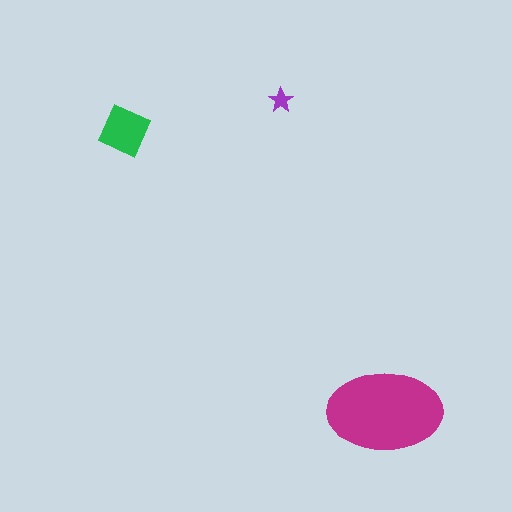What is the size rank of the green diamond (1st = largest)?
2nd.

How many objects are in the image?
There are 3 objects in the image.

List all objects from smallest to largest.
The purple star, the green diamond, the magenta ellipse.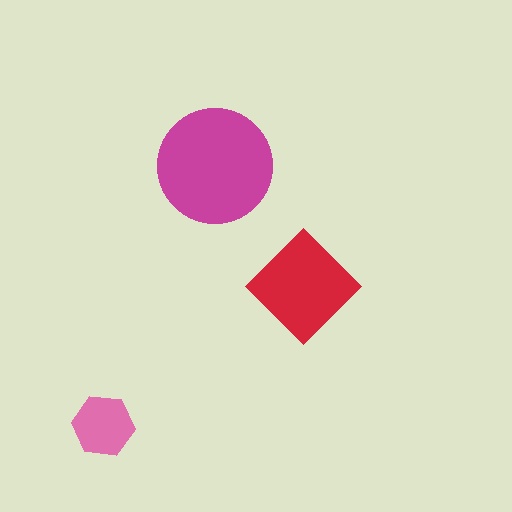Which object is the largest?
The magenta circle.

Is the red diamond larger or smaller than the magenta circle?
Smaller.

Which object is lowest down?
The pink hexagon is bottommost.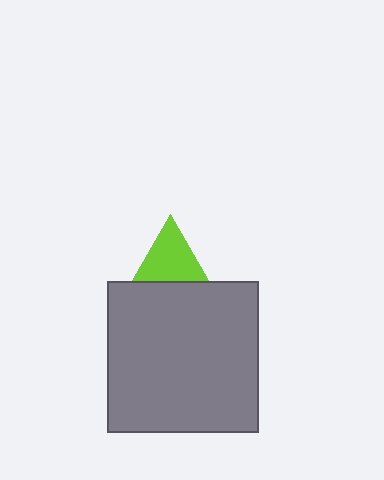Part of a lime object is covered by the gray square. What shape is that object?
It is a triangle.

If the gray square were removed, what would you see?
You would see the complete lime triangle.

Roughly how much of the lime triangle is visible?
About half of it is visible (roughly 52%).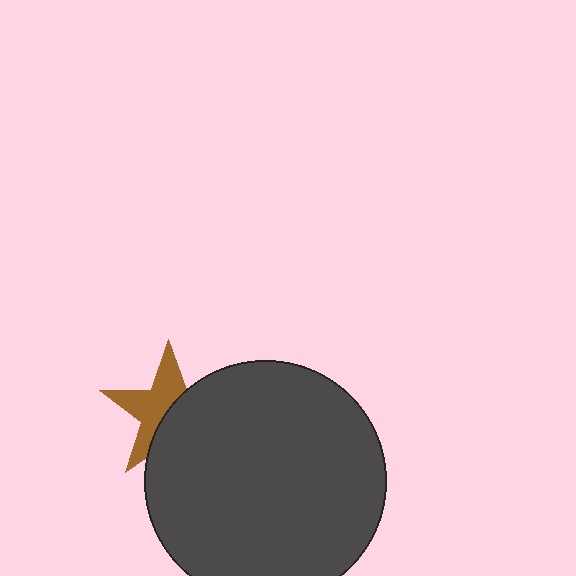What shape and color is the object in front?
The object in front is a dark gray circle.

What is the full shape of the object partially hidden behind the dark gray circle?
The partially hidden object is a brown star.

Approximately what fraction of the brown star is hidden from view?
Roughly 48% of the brown star is hidden behind the dark gray circle.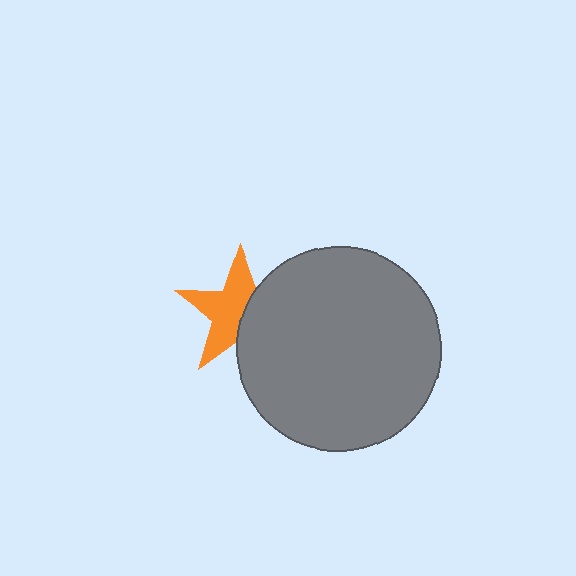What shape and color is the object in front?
The object in front is a gray circle.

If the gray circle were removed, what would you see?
You would see the complete orange star.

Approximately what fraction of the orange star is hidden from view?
Roughly 40% of the orange star is hidden behind the gray circle.